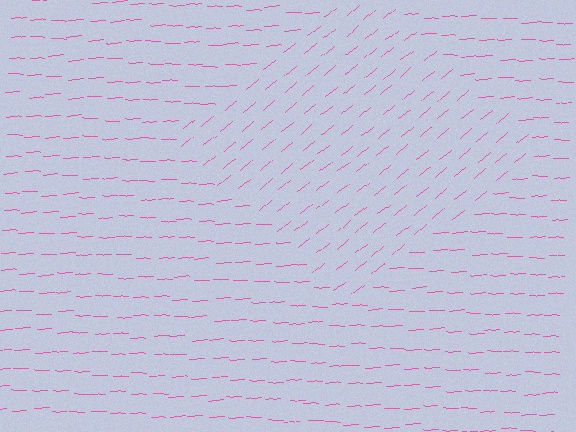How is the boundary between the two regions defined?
The boundary is defined purely by a change in line orientation (approximately 37 degrees difference). All lines are the same color and thickness.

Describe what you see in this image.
The image is filled with small pink line segments. A diamond region in the image has lines oriented differently from the surrounding lines, creating a visible texture boundary.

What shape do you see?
I see a diamond.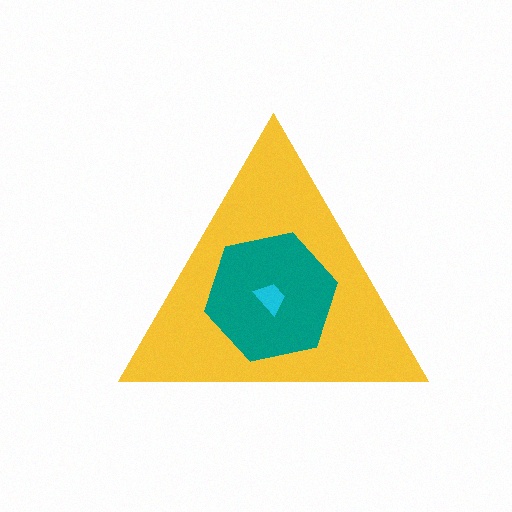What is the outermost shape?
The yellow triangle.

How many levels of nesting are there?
3.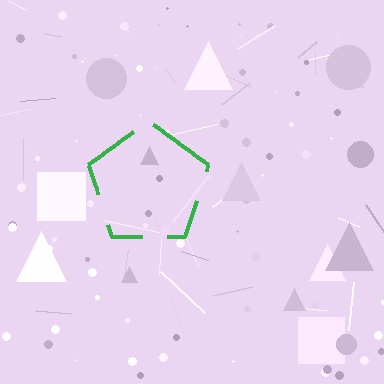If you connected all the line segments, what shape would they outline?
They would outline a pentagon.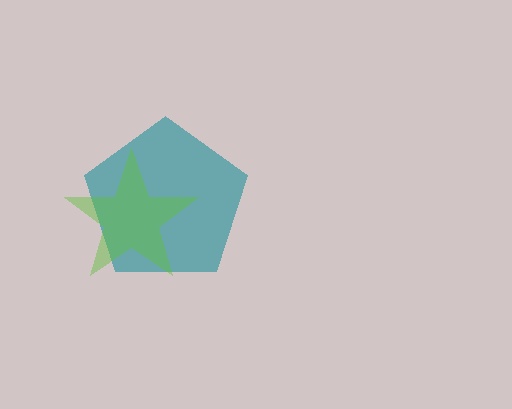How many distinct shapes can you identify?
There are 2 distinct shapes: a teal pentagon, a lime star.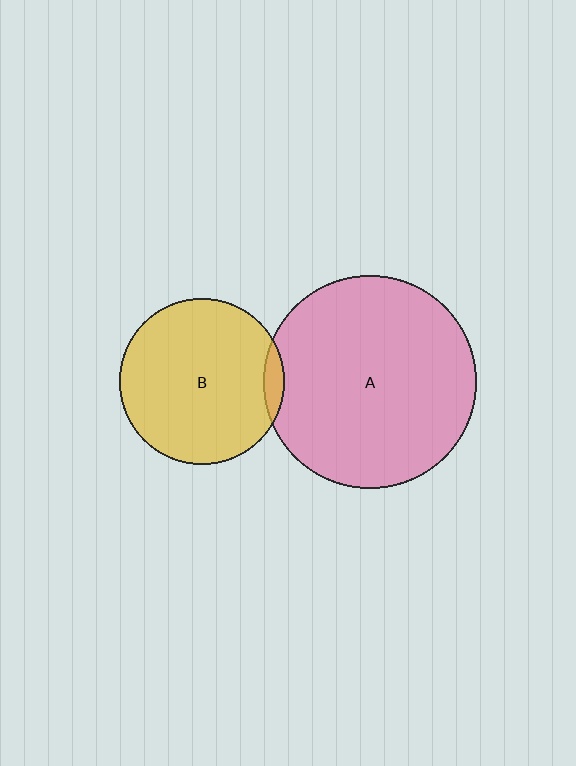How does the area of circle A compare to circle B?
Approximately 1.7 times.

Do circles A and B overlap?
Yes.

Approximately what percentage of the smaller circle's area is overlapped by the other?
Approximately 5%.